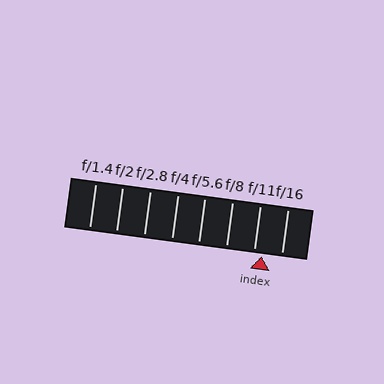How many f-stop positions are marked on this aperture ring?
There are 8 f-stop positions marked.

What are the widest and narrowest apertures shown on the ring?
The widest aperture shown is f/1.4 and the narrowest is f/16.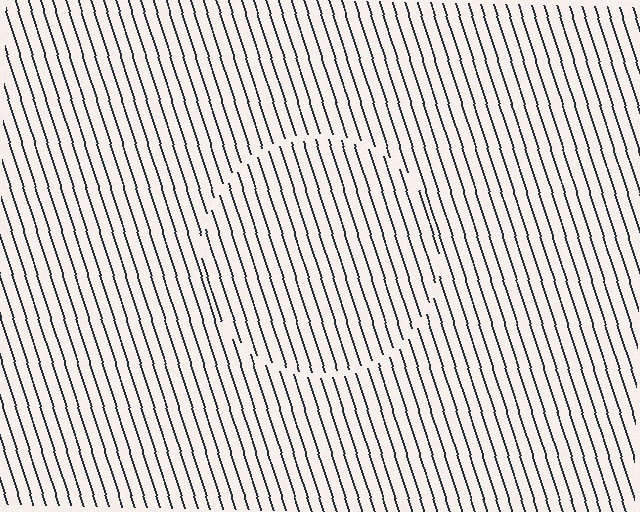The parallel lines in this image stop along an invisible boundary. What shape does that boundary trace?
An illusory circle. The interior of the shape contains the same grating, shifted by half a period — the contour is defined by the phase discontinuity where line-ends from the inner and outer gratings abut.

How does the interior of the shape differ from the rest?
The interior of the shape contains the same grating, shifted by half a period — the contour is defined by the phase discontinuity where line-ends from the inner and outer gratings abut.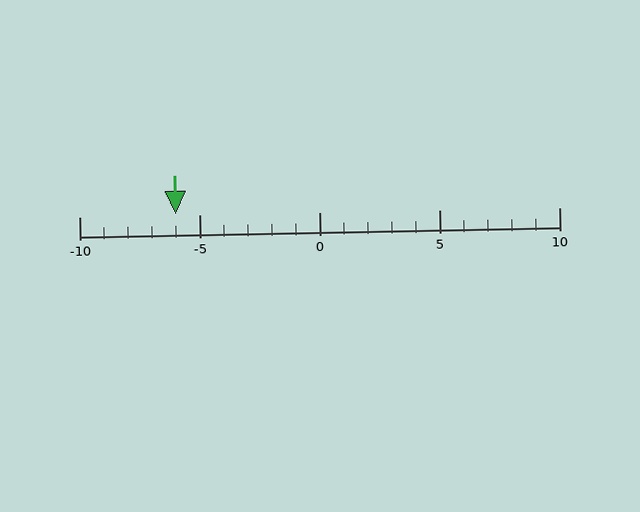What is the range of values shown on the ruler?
The ruler shows values from -10 to 10.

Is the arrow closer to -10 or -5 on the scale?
The arrow is closer to -5.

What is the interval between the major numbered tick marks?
The major tick marks are spaced 5 units apart.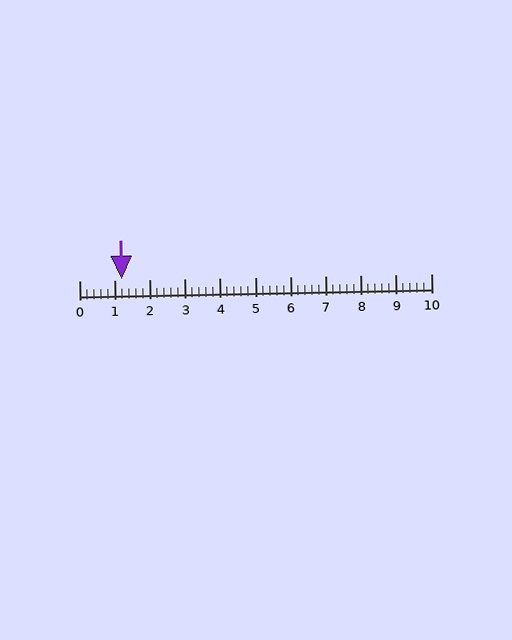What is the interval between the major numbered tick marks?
The major tick marks are spaced 1 units apart.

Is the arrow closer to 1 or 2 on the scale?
The arrow is closer to 1.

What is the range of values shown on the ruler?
The ruler shows values from 0 to 10.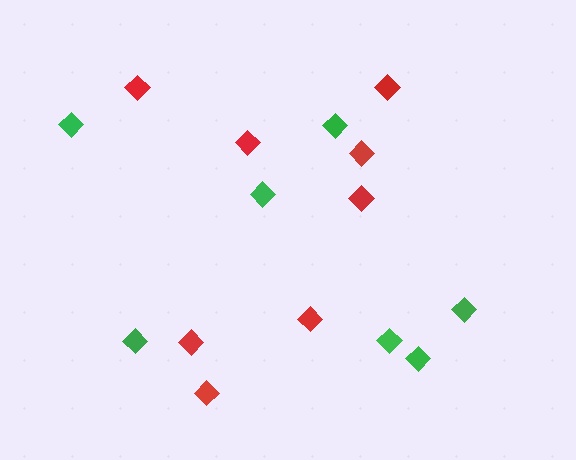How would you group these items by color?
There are 2 groups: one group of red diamonds (8) and one group of green diamonds (7).